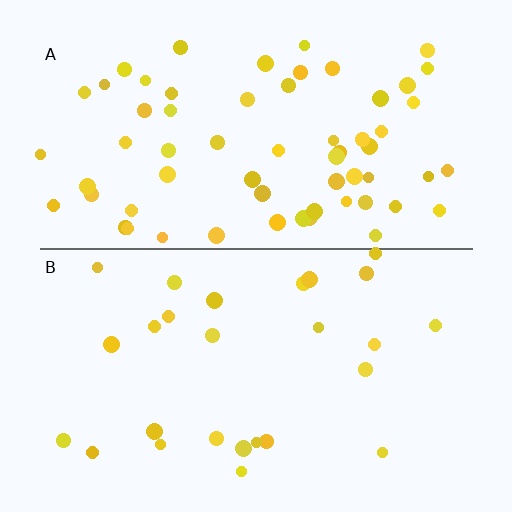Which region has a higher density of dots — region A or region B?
A (the top).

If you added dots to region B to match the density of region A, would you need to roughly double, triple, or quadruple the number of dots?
Approximately double.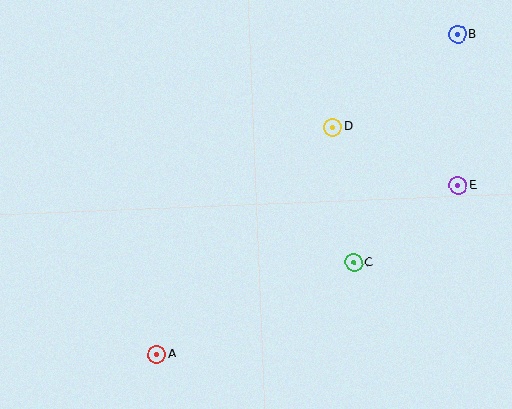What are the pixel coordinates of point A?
Point A is at (157, 354).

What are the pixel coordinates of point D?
Point D is at (333, 127).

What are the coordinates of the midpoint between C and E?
The midpoint between C and E is at (406, 224).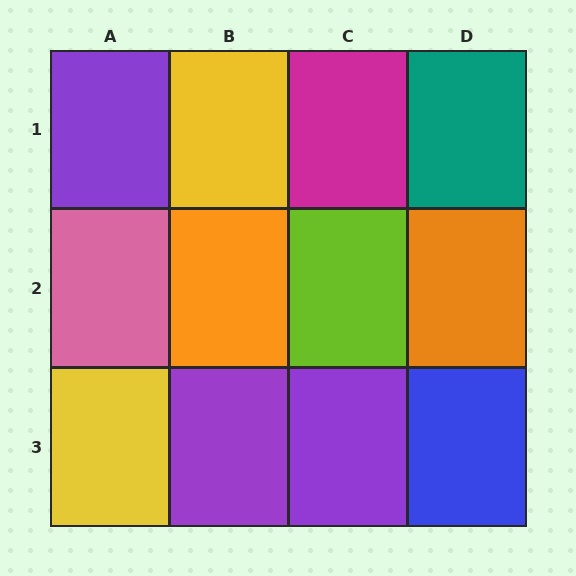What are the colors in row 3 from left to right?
Yellow, purple, purple, blue.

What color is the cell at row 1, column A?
Purple.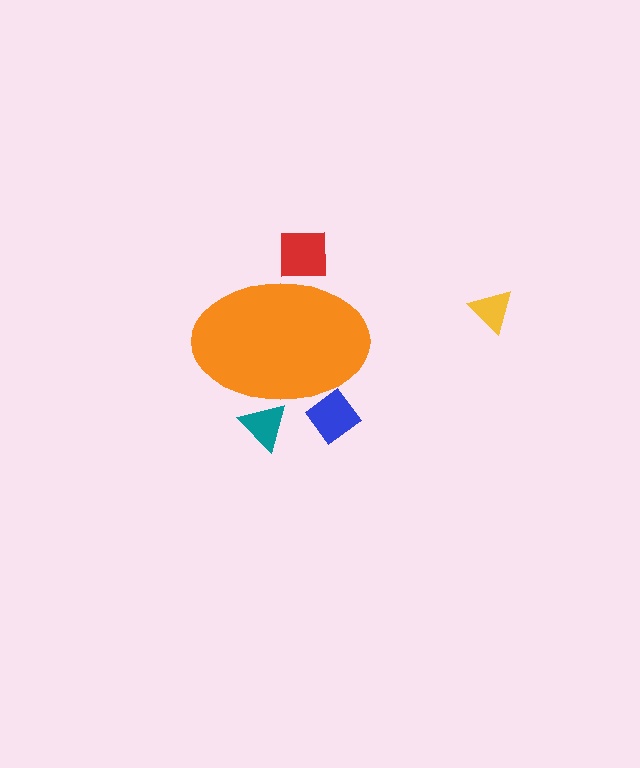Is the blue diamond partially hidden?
Yes, the blue diamond is partially hidden behind the orange ellipse.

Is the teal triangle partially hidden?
Yes, the teal triangle is partially hidden behind the orange ellipse.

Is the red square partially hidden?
Yes, the red square is partially hidden behind the orange ellipse.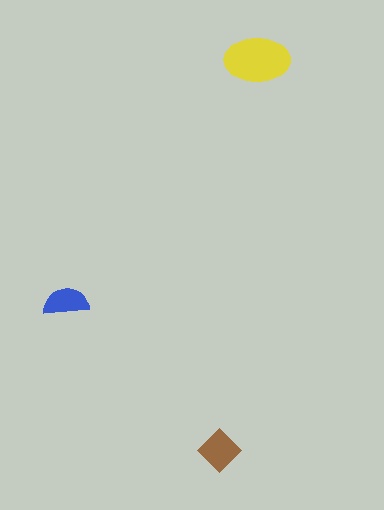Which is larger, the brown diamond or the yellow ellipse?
The yellow ellipse.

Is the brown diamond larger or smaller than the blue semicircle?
Larger.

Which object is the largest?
The yellow ellipse.